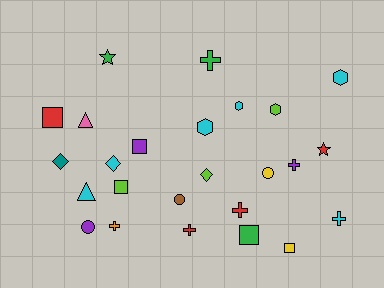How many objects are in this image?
There are 25 objects.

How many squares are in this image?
There are 5 squares.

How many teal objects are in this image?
There is 1 teal object.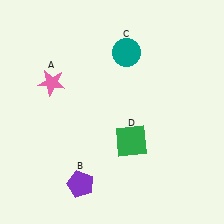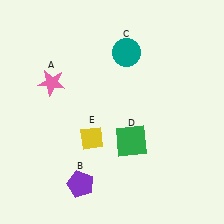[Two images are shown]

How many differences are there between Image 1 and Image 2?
There is 1 difference between the two images.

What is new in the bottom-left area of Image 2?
A yellow diamond (E) was added in the bottom-left area of Image 2.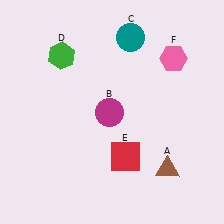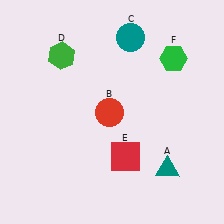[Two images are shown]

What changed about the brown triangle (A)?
In Image 1, A is brown. In Image 2, it changed to teal.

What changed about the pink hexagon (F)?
In Image 1, F is pink. In Image 2, it changed to green.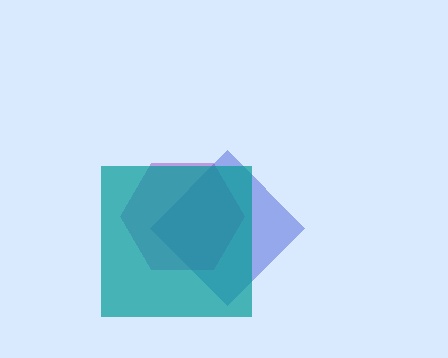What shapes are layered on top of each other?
The layered shapes are: a blue diamond, a purple hexagon, a teal square.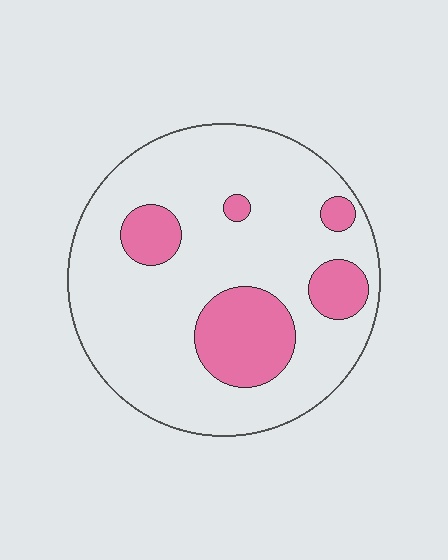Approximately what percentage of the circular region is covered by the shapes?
Approximately 20%.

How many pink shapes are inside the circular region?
5.